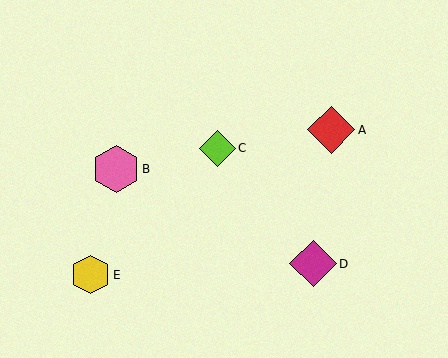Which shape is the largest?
The red diamond (labeled A) is the largest.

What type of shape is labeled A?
Shape A is a red diamond.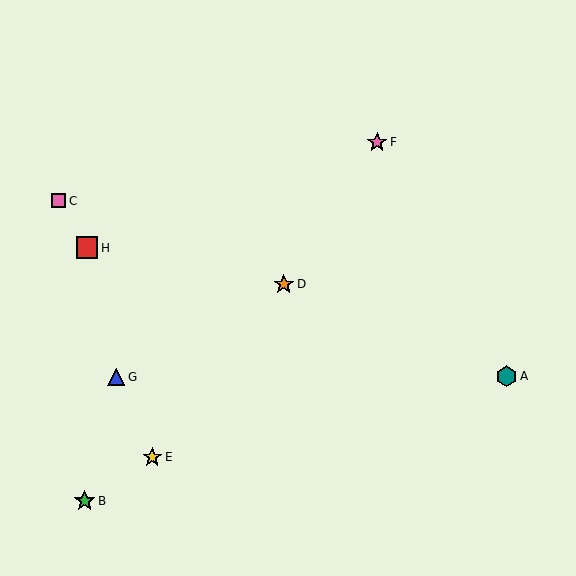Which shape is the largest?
The red square (labeled H) is the largest.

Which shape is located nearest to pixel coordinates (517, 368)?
The teal hexagon (labeled A) at (507, 376) is nearest to that location.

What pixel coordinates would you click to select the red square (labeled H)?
Click at (87, 248) to select the red square H.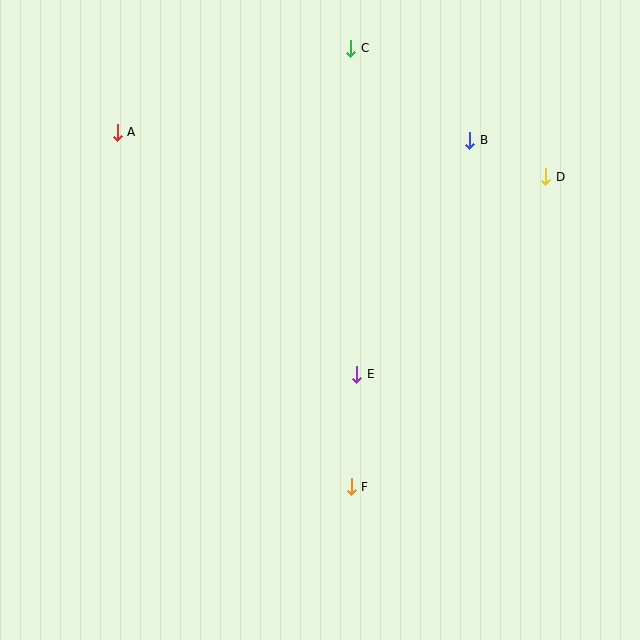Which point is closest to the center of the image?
Point E at (357, 374) is closest to the center.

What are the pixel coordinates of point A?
Point A is at (117, 132).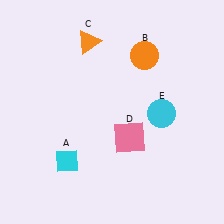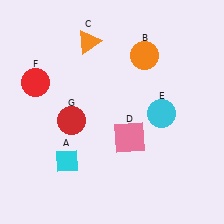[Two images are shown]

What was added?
A red circle (F), a red circle (G) were added in Image 2.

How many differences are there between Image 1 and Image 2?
There are 2 differences between the two images.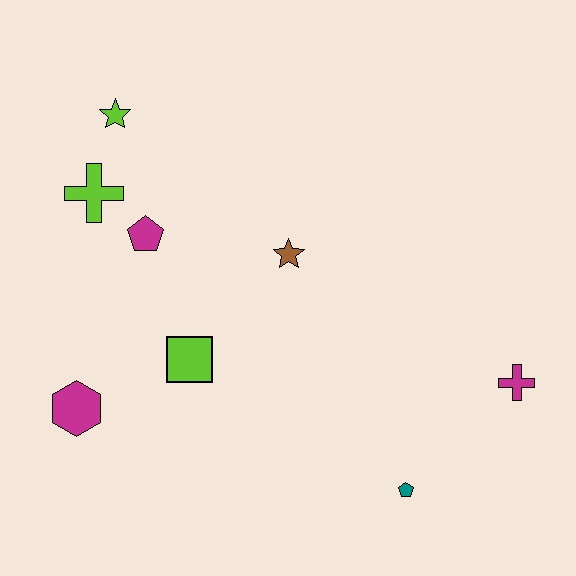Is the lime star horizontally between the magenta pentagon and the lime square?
No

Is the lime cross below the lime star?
Yes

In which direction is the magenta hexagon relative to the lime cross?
The magenta hexagon is below the lime cross.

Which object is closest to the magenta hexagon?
The lime square is closest to the magenta hexagon.